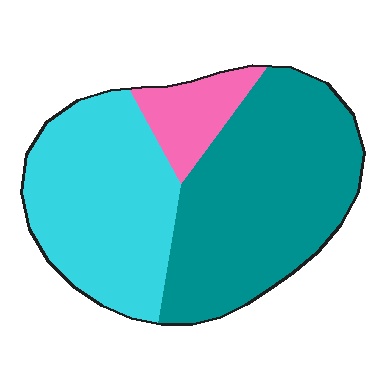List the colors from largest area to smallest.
From largest to smallest: teal, cyan, pink.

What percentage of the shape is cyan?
Cyan takes up between a third and a half of the shape.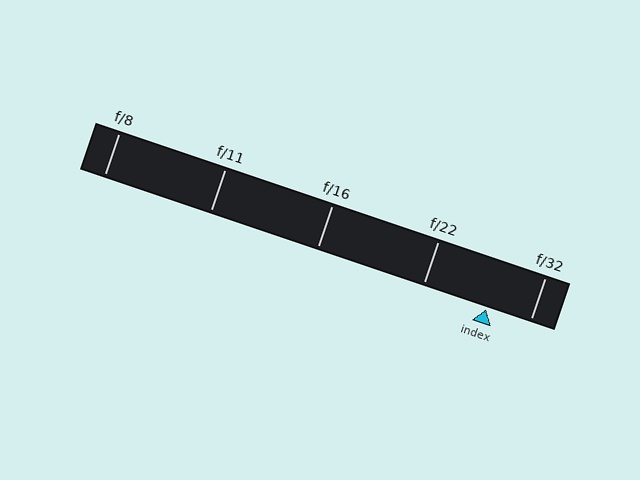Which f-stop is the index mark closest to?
The index mark is closest to f/32.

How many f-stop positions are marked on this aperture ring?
There are 5 f-stop positions marked.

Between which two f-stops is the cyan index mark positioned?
The index mark is between f/22 and f/32.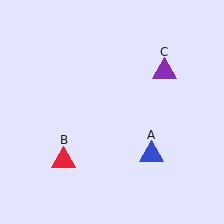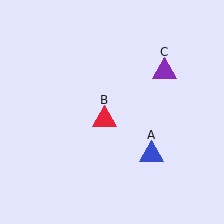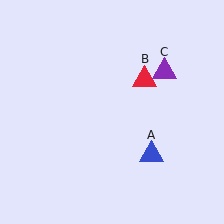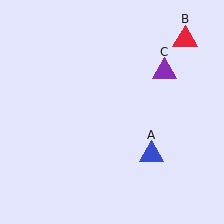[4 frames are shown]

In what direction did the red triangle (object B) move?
The red triangle (object B) moved up and to the right.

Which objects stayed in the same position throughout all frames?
Blue triangle (object A) and purple triangle (object C) remained stationary.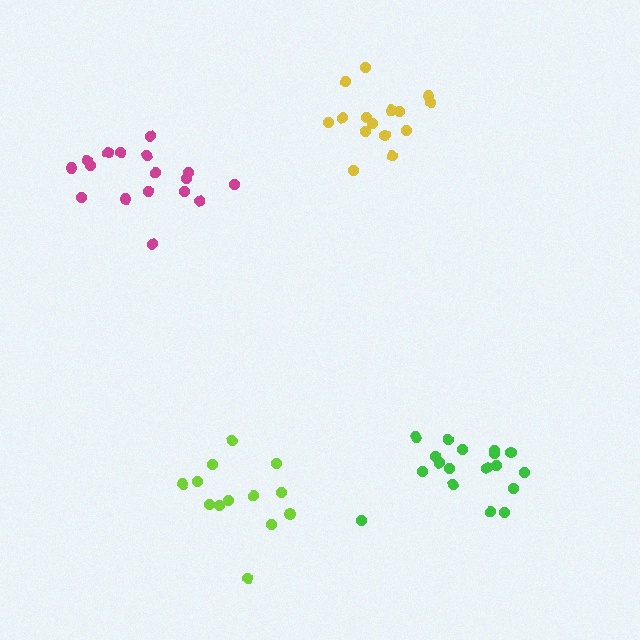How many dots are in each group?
Group 1: 13 dots, Group 2: 15 dots, Group 3: 17 dots, Group 4: 18 dots (63 total).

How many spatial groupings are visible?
There are 4 spatial groupings.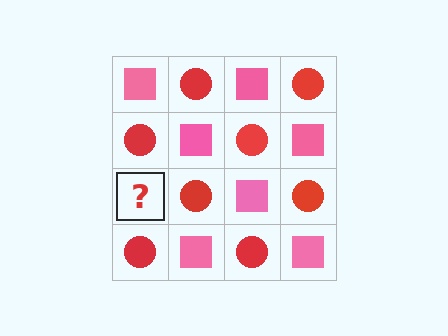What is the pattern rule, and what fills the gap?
The rule is that it alternates pink square and red circle in a checkerboard pattern. The gap should be filled with a pink square.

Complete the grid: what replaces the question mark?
The question mark should be replaced with a pink square.